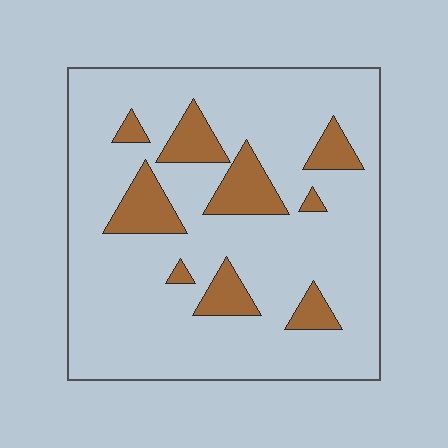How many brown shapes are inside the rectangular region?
9.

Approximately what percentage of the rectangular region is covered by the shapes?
Approximately 15%.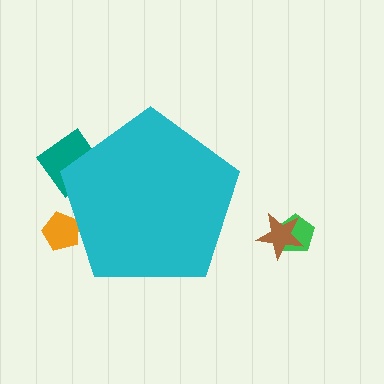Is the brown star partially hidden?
No, the brown star is fully visible.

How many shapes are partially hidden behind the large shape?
2 shapes are partially hidden.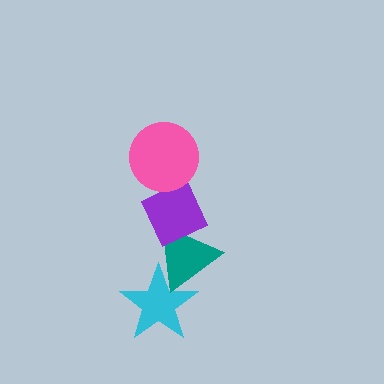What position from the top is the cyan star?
The cyan star is 4th from the top.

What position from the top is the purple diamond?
The purple diamond is 2nd from the top.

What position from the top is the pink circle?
The pink circle is 1st from the top.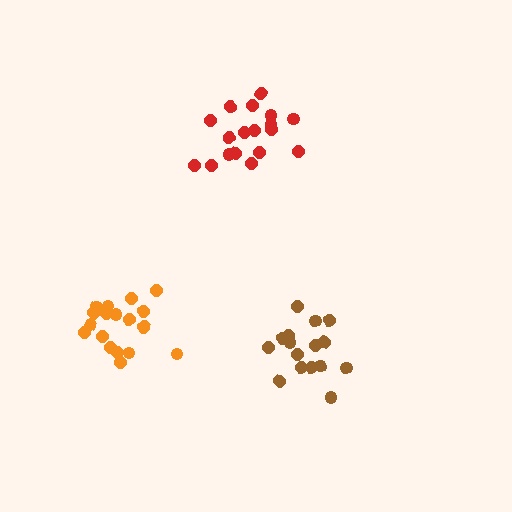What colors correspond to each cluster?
The clusters are colored: red, brown, orange.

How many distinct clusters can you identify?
There are 3 distinct clusters.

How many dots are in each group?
Group 1: 18 dots, Group 2: 16 dots, Group 3: 19 dots (53 total).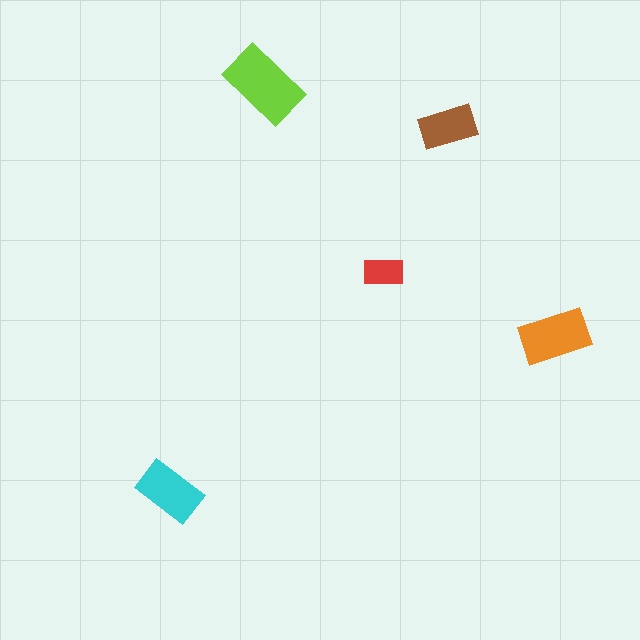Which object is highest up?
The lime rectangle is topmost.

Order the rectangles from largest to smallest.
the lime one, the orange one, the cyan one, the brown one, the red one.